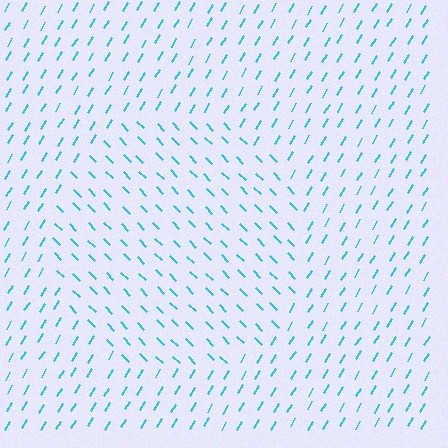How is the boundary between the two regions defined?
The boundary is defined purely by a change in line orientation (approximately 76 degrees difference). All lines are the same color and thickness.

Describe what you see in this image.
The image is filled with small cyan line segments. A circle region in the image has lines oriented differently from the surrounding lines, creating a visible texture boundary.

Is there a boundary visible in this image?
Yes, there is a texture boundary formed by a change in line orientation.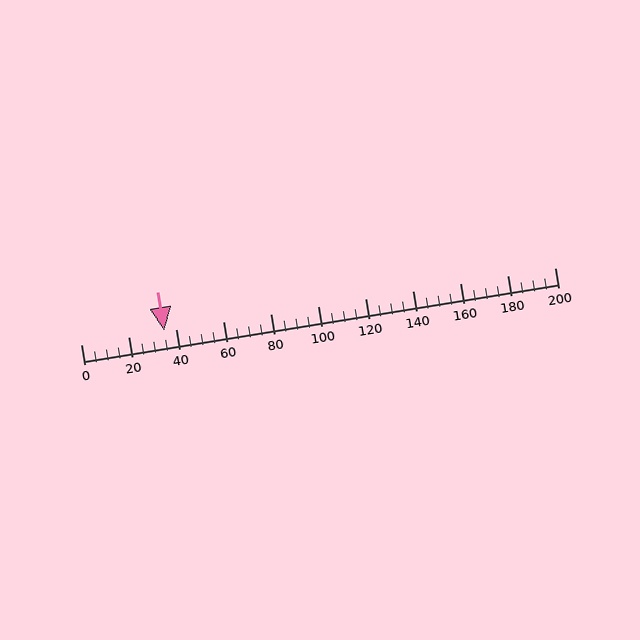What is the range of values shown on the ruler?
The ruler shows values from 0 to 200.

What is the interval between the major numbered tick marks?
The major tick marks are spaced 20 units apart.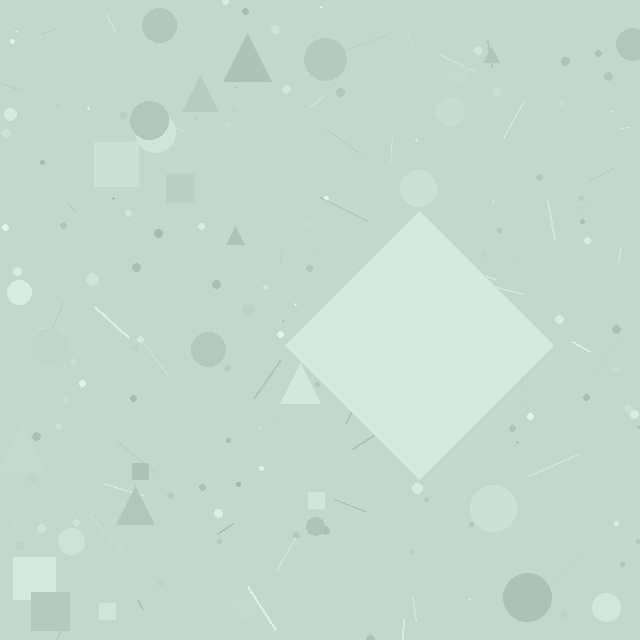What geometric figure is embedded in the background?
A diamond is embedded in the background.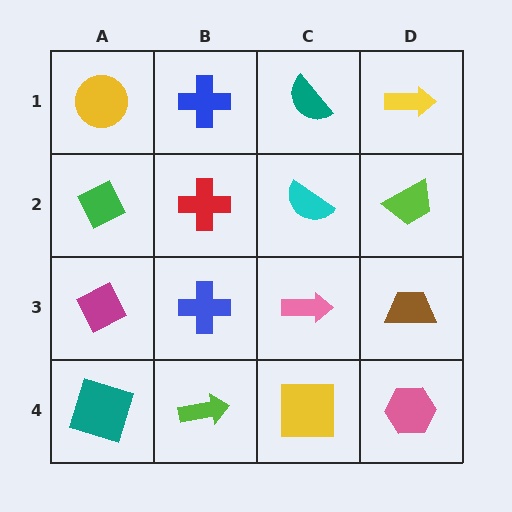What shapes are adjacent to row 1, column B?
A red cross (row 2, column B), a yellow circle (row 1, column A), a teal semicircle (row 1, column C).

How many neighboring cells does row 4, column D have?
2.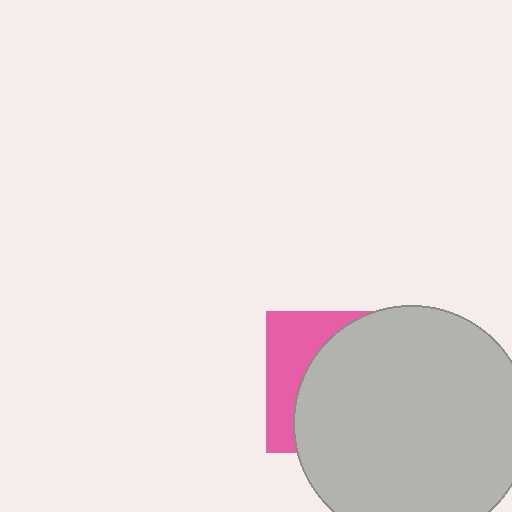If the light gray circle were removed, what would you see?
You would see the complete pink square.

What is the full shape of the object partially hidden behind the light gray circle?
The partially hidden object is a pink square.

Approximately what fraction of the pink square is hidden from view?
Roughly 68% of the pink square is hidden behind the light gray circle.